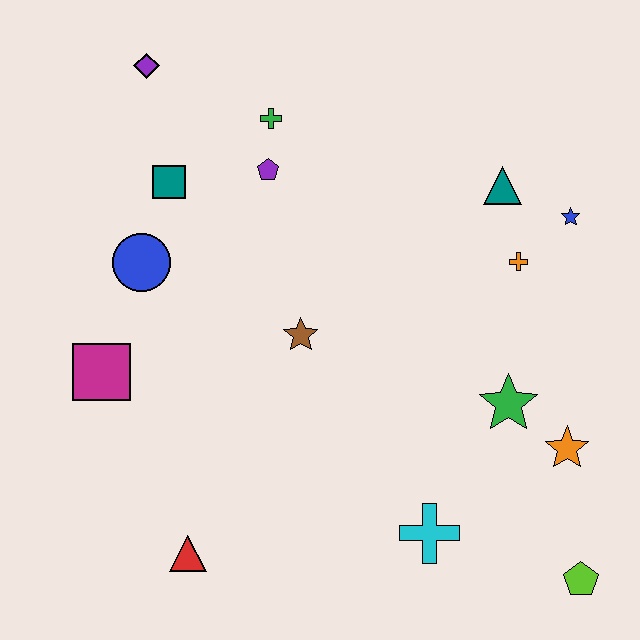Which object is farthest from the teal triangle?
The red triangle is farthest from the teal triangle.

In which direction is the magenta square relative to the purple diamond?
The magenta square is below the purple diamond.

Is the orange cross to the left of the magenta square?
No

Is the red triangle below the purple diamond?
Yes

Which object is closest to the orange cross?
The blue star is closest to the orange cross.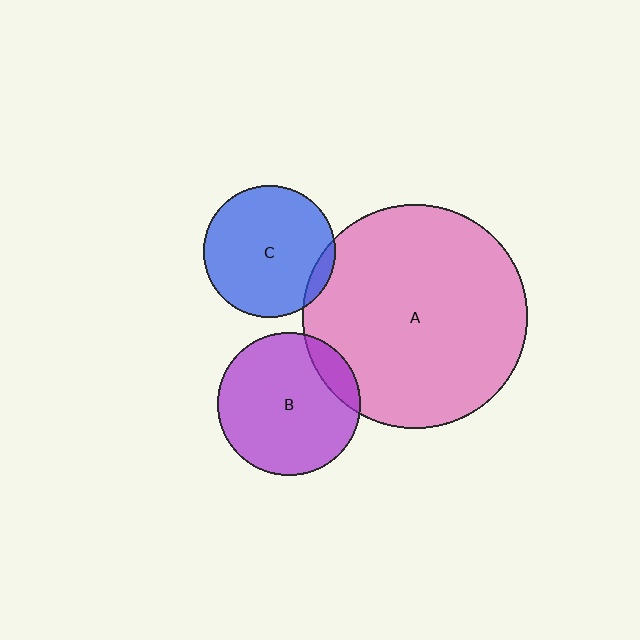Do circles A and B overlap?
Yes.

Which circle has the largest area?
Circle A (pink).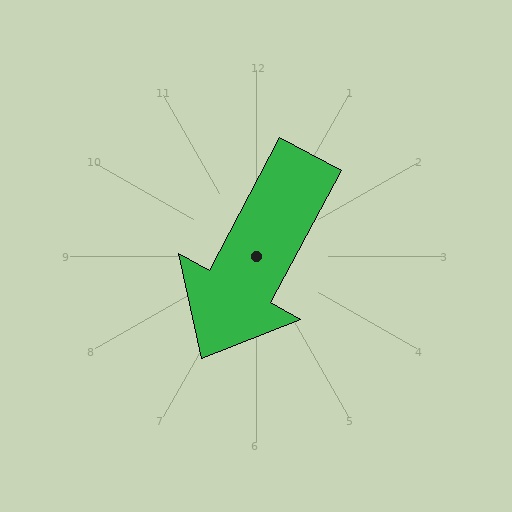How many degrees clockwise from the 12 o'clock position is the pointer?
Approximately 208 degrees.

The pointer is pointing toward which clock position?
Roughly 7 o'clock.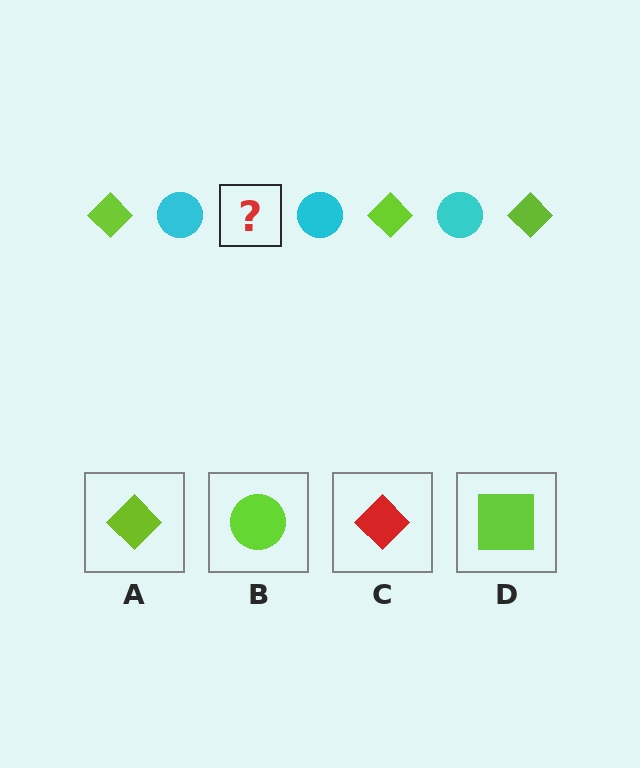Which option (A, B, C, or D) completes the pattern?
A.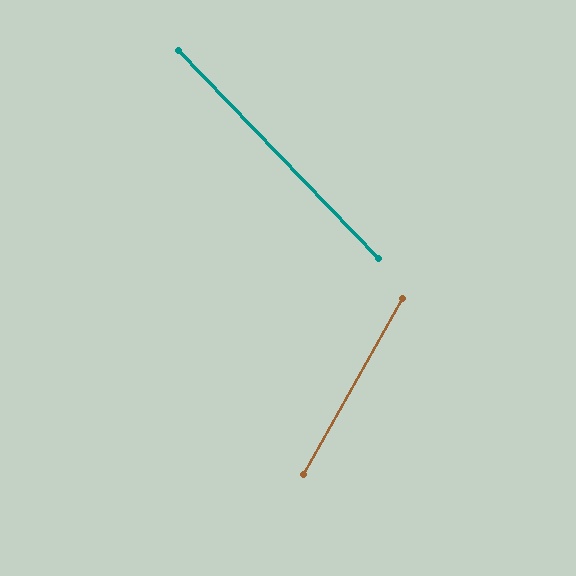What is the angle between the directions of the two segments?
Approximately 73 degrees.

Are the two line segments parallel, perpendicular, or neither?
Neither parallel nor perpendicular — they differ by about 73°.